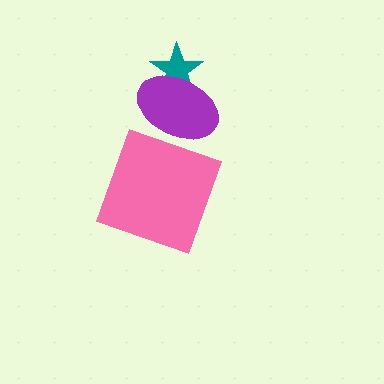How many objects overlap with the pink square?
0 objects overlap with the pink square.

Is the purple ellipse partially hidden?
No, no other shape covers it.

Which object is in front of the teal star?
The purple ellipse is in front of the teal star.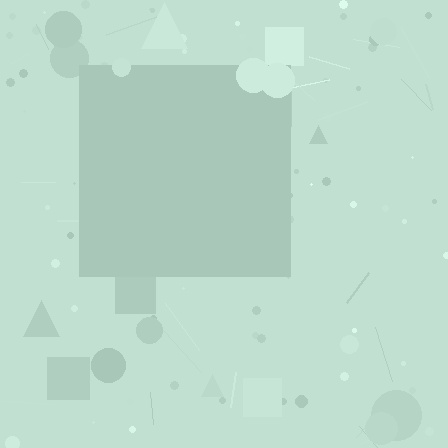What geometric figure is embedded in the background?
A square is embedded in the background.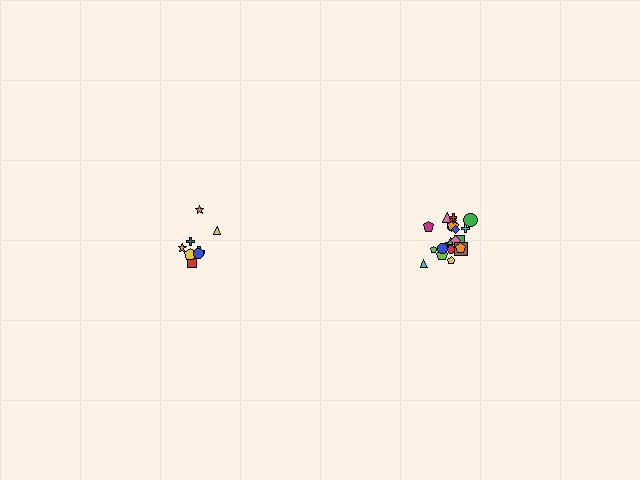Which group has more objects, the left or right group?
The right group.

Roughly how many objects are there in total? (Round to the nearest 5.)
Roughly 30 objects in total.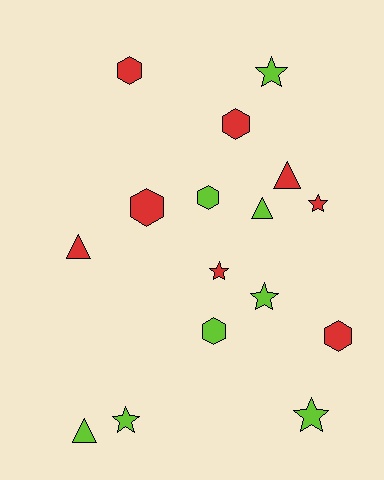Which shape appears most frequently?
Star, with 6 objects.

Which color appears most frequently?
Red, with 8 objects.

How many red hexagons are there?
There are 4 red hexagons.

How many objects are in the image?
There are 16 objects.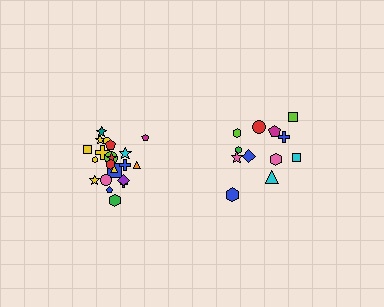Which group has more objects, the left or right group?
The left group.